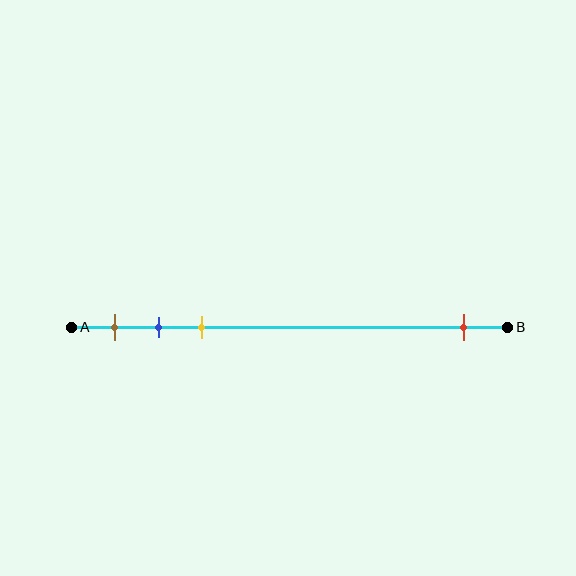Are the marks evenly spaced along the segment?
No, the marks are not evenly spaced.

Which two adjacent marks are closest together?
The blue and yellow marks are the closest adjacent pair.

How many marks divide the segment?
There are 4 marks dividing the segment.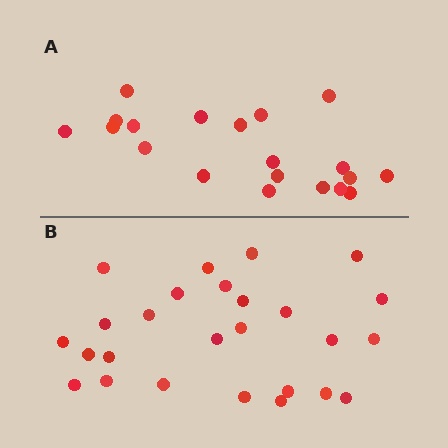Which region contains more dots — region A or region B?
Region B (the bottom region) has more dots.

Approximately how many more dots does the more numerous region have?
Region B has about 6 more dots than region A.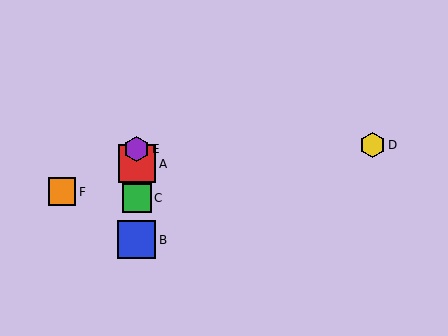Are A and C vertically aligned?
Yes, both are at x≈137.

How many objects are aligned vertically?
4 objects (A, B, C, E) are aligned vertically.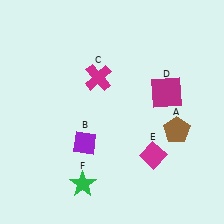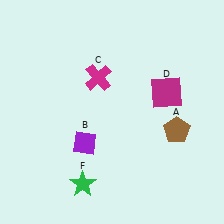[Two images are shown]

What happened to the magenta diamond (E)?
The magenta diamond (E) was removed in Image 2. It was in the bottom-right area of Image 1.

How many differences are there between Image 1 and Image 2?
There is 1 difference between the two images.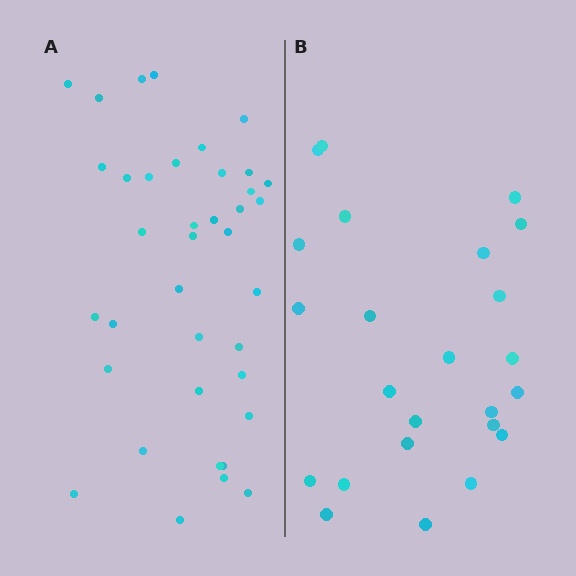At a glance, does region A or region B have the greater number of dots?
Region A (the left region) has more dots.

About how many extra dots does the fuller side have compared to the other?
Region A has approximately 15 more dots than region B.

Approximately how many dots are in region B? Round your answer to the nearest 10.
About 20 dots. (The exact count is 24, which rounds to 20.)